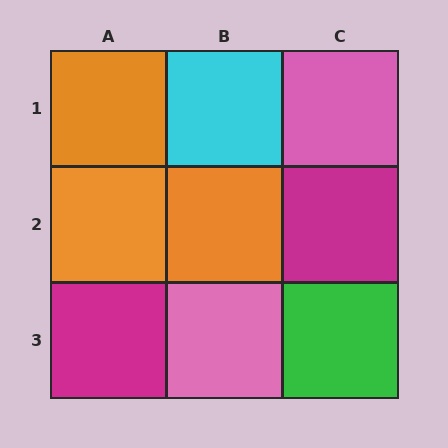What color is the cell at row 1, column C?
Pink.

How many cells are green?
1 cell is green.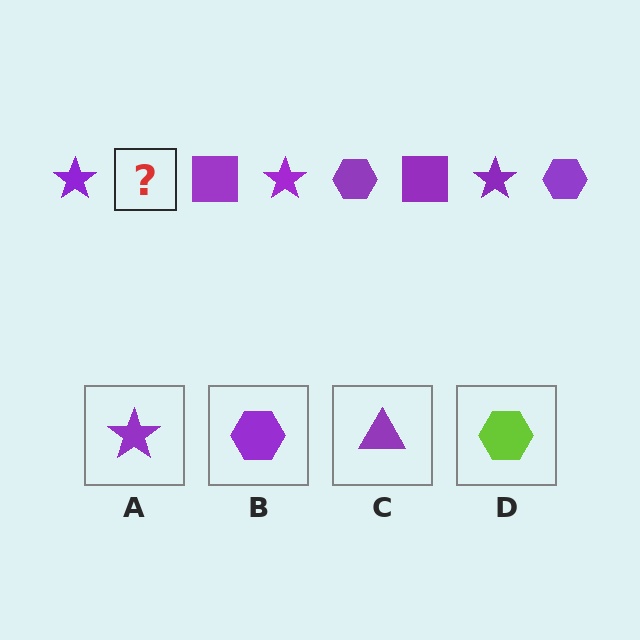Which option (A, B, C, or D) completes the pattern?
B.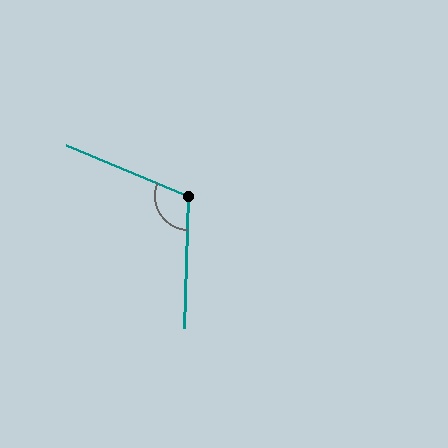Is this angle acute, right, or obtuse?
It is obtuse.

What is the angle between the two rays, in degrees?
Approximately 110 degrees.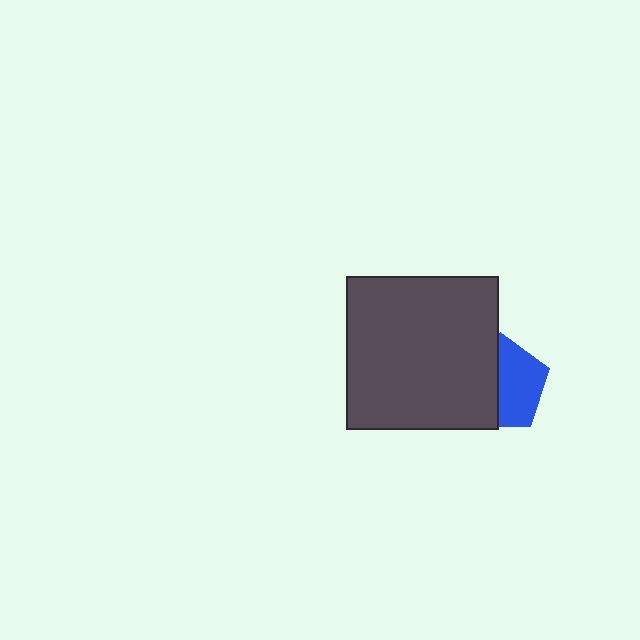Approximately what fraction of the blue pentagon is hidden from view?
Roughly 49% of the blue pentagon is hidden behind the dark gray square.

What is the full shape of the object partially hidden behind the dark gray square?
The partially hidden object is a blue pentagon.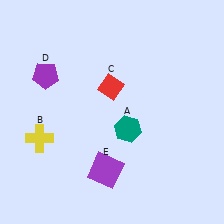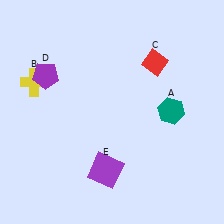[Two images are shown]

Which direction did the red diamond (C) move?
The red diamond (C) moved right.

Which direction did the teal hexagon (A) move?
The teal hexagon (A) moved right.